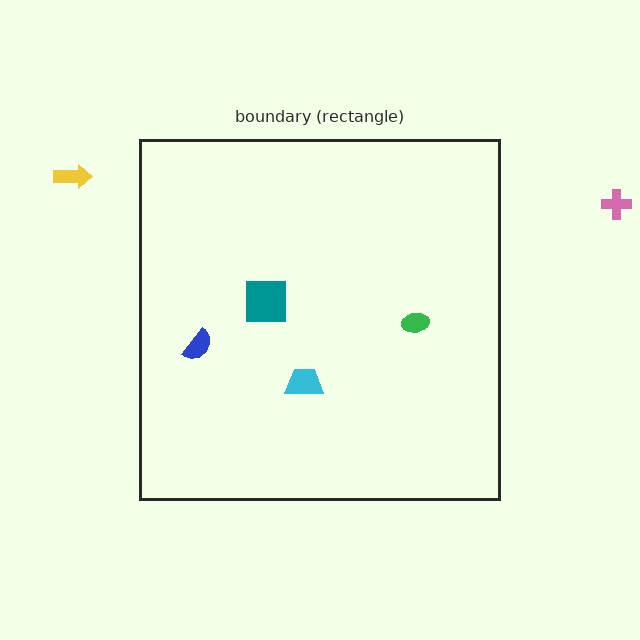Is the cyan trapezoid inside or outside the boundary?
Inside.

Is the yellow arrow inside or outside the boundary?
Outside.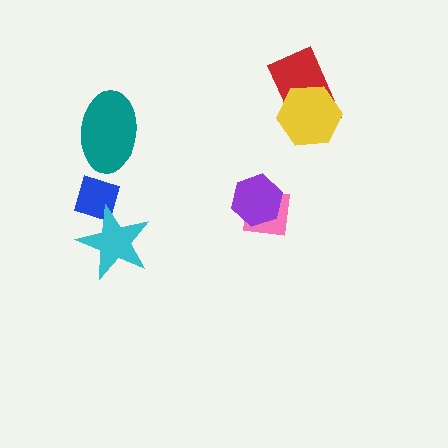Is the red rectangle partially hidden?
Yes, it is partially covered by another shape.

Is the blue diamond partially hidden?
Yes, it is partially covered by another shape.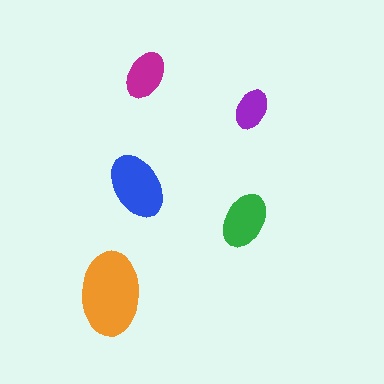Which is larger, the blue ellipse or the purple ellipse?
The blue one.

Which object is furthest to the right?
The purple ellipse is rightmost.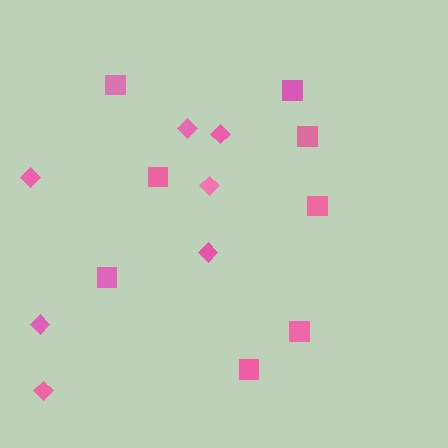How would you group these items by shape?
There are 2 groups: one group of diamonds (7) and one group of squares (8).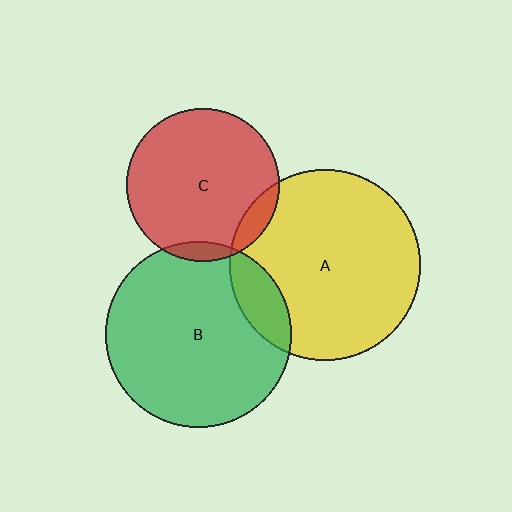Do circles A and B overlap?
Yes.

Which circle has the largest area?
Circle A (yellow).